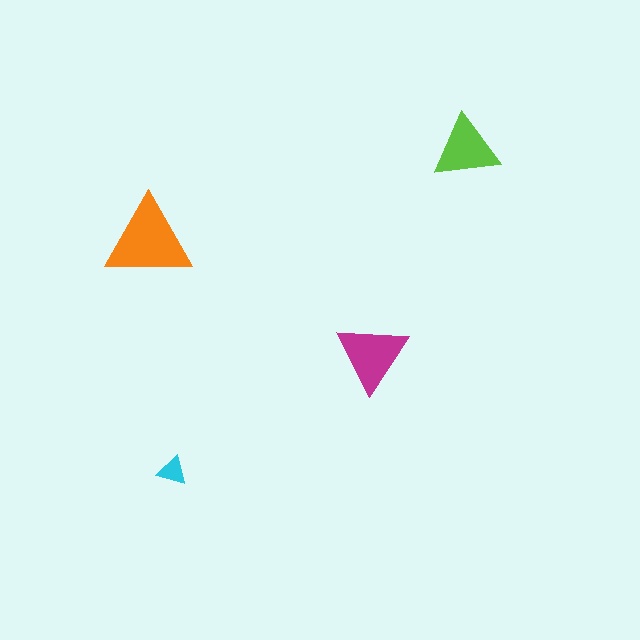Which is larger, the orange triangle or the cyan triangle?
The orange one.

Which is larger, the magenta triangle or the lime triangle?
The magenta one.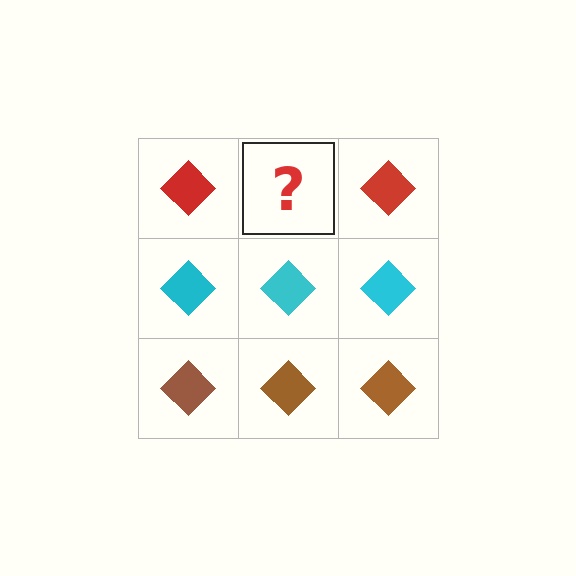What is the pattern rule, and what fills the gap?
The rule is that each row has a consistent color. The gap should be filled with a red diamond.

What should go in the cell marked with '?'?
The missing cell should contain a red diamond.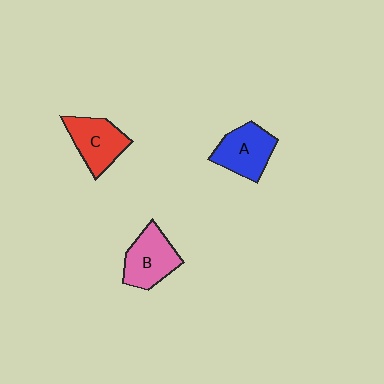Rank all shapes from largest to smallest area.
From largest to smallest: B (pink), A (blue), C (red).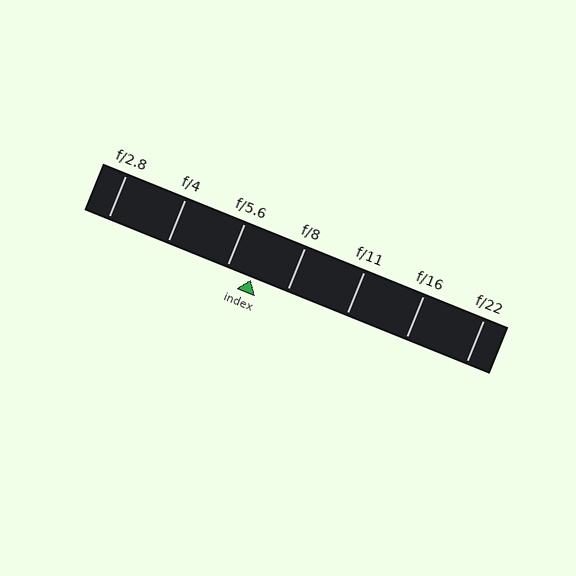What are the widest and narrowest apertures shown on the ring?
The widest aperture shown is f/2.8 and the narrowest is f/22.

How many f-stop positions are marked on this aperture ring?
There are 7 f-stop positions marked.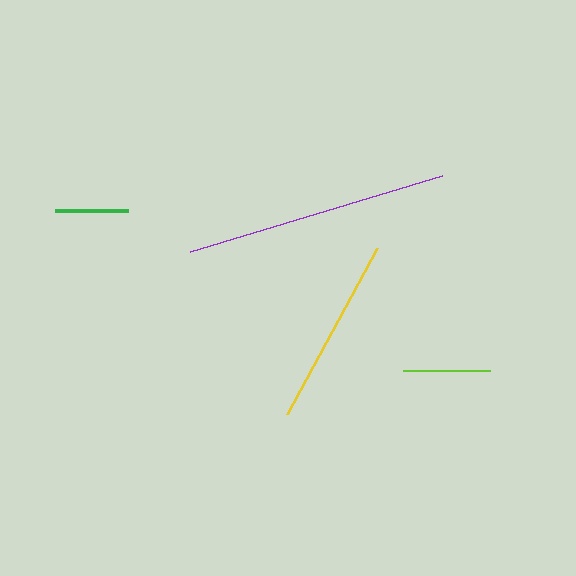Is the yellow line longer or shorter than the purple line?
The purple line is longer than the yellow line.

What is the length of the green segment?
The green segment is approximately 73 pixels long.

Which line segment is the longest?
The purple line is the longest at approximately 263 pixels.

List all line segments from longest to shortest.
From longest to shortest: purple, yellow, lime, green.